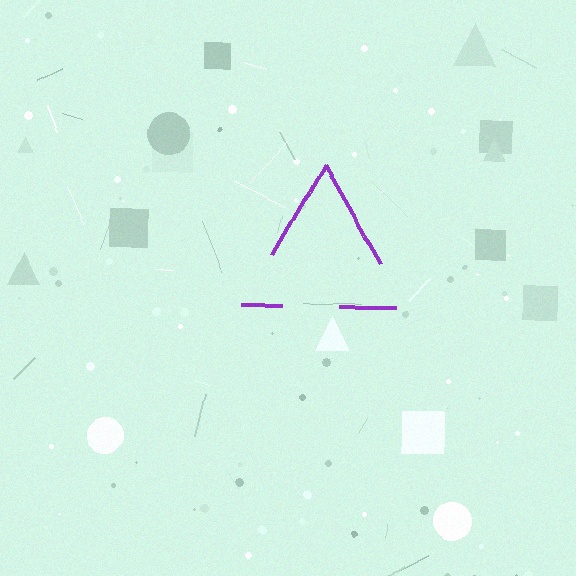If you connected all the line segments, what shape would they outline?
They would outline a triangle.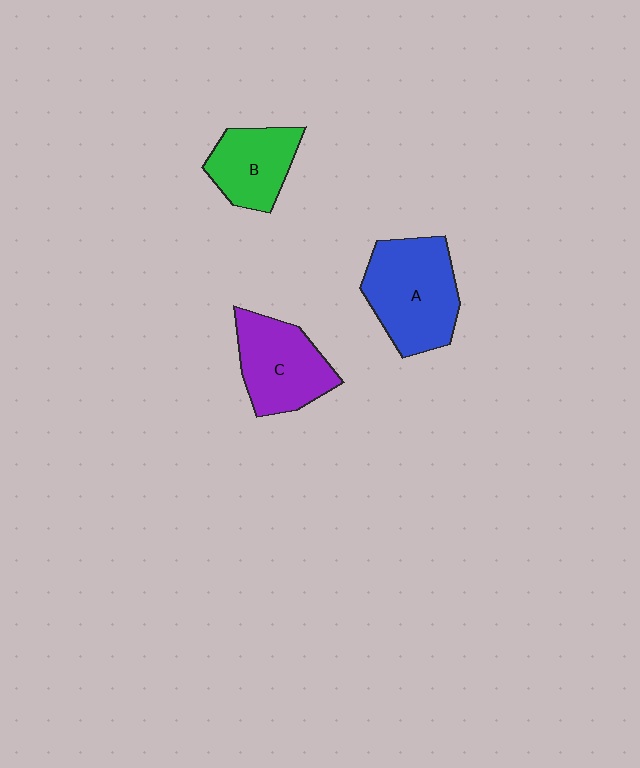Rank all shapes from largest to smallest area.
From largest to smallest: A (blue), C (purple), B (green).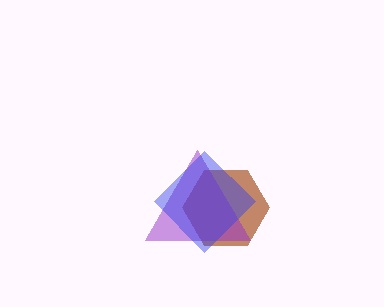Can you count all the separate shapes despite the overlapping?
Yes, there are 3 separate shapes.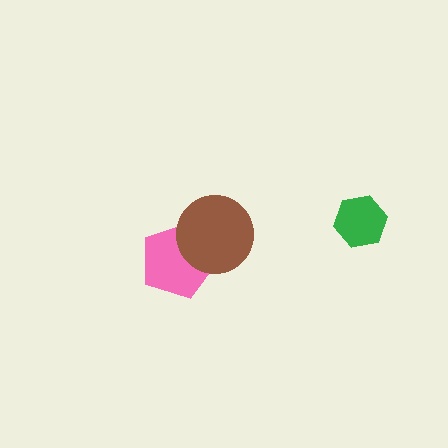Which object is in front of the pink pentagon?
The brown circle is in front of the pink pentagon.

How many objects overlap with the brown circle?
1 object overlaps with the brown circle.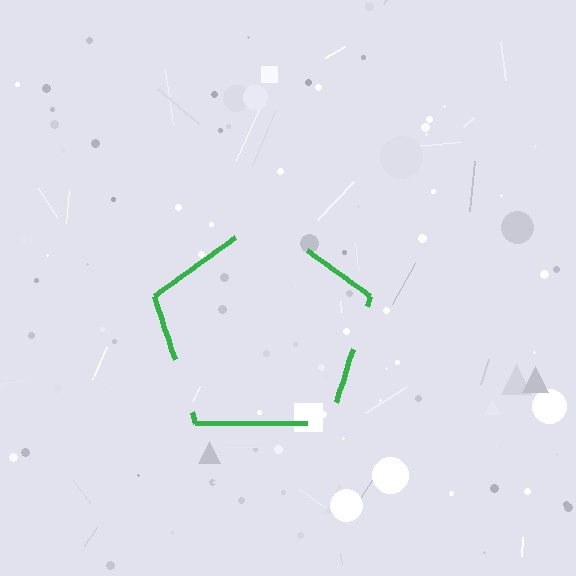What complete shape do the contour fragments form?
The contour fragments form a pentagon.